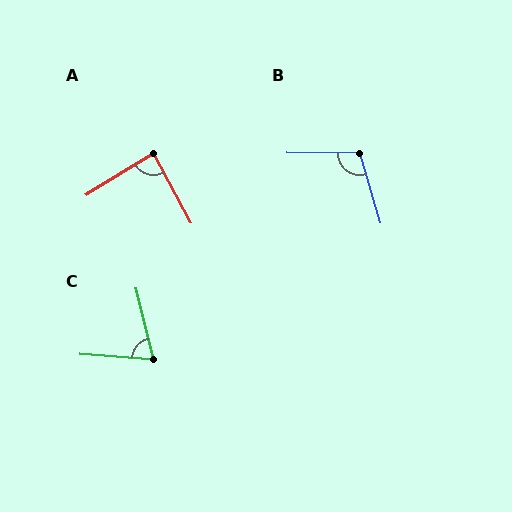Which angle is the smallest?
C, at approximately 72 degrees.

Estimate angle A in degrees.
Approximately 87 degrees.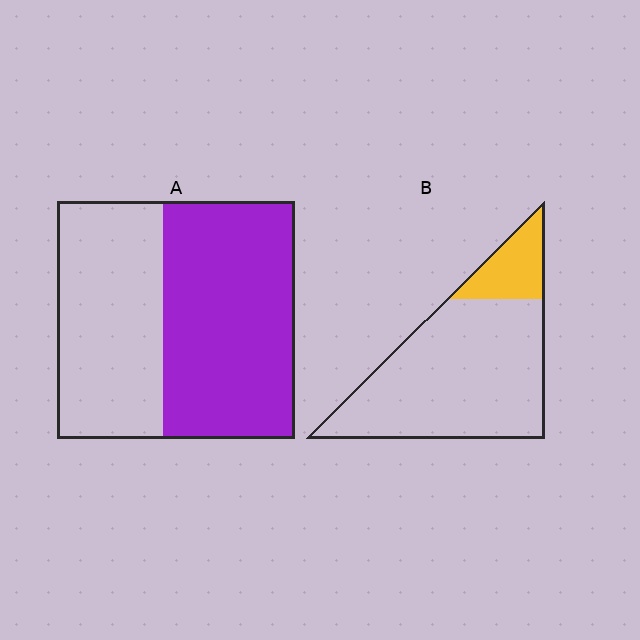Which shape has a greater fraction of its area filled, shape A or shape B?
Shape A.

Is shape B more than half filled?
No.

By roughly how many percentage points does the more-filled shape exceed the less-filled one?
By roughly 40 percentage points (A over B).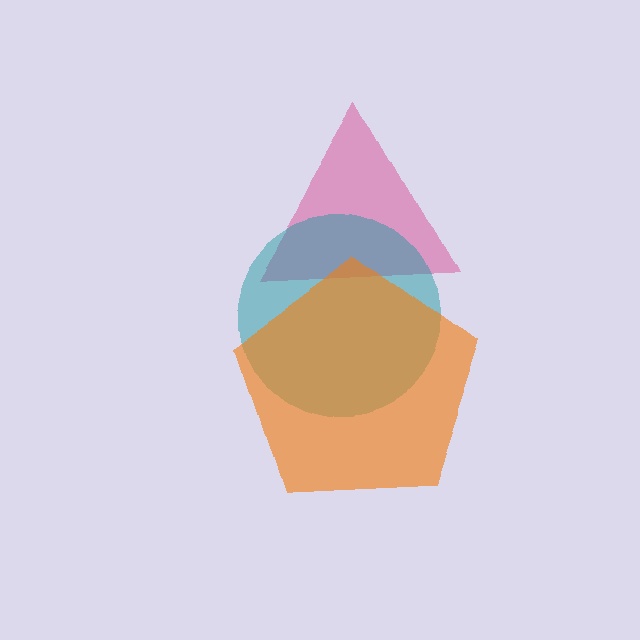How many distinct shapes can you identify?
There are 3 distinct shapes: a pink triangle, a teal circle, an orange pentagon.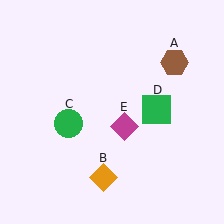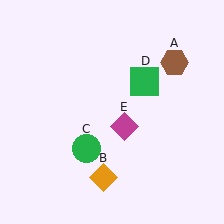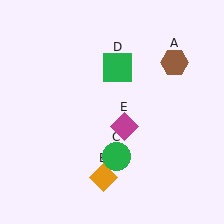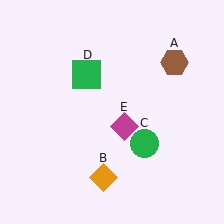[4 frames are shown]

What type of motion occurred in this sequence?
The green circle (object C), green square (object D) rotated counterclockwise around the center of the scene.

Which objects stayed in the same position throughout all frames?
Brown hexagon (object A) and orange diamond (object B) and magenta diamond (object E) remained stationary.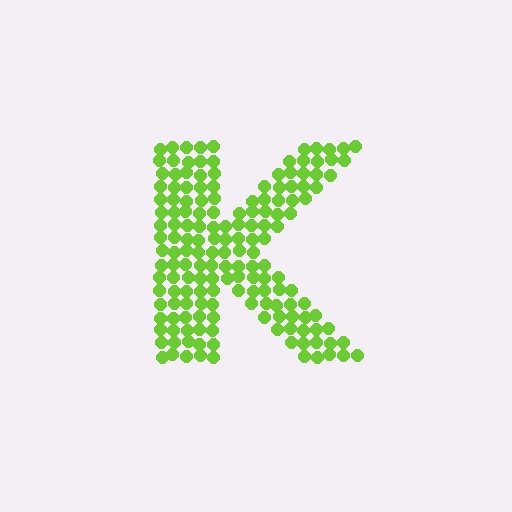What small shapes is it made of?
It is made of small circles.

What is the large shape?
The large shape is the letter K.